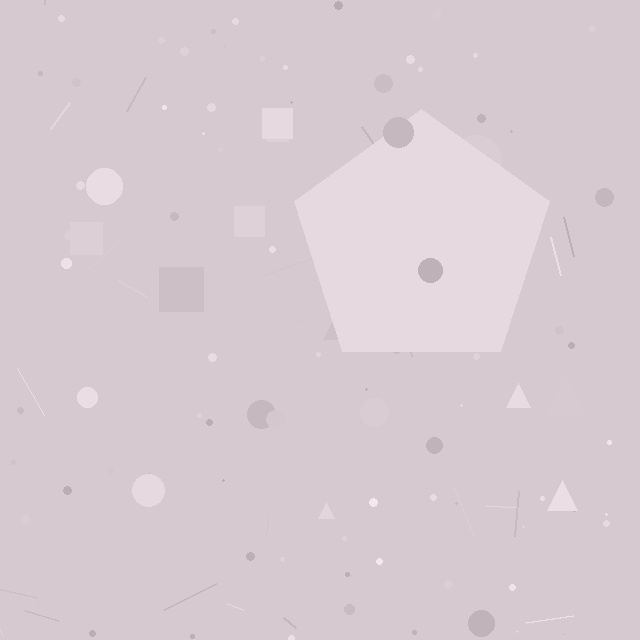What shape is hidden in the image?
A pentagon is hidden in the image.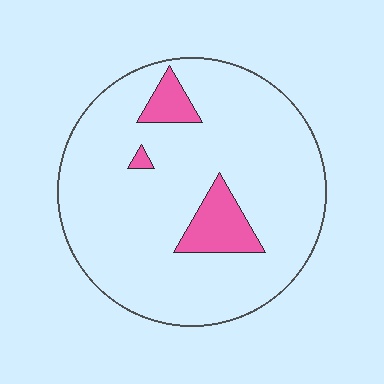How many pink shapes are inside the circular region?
3.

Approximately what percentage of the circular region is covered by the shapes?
Approximately 10%.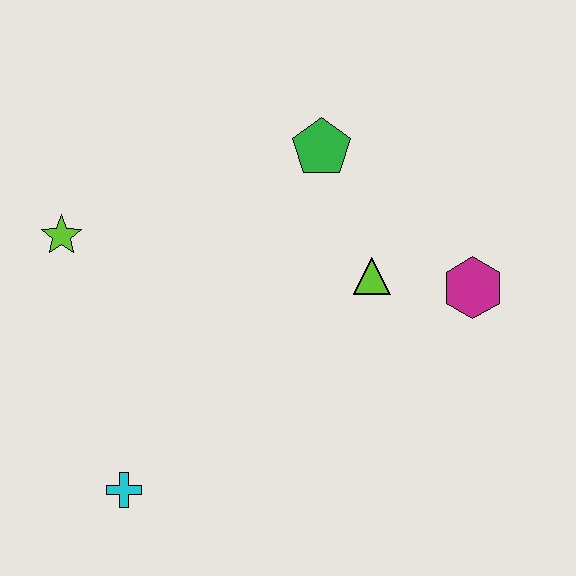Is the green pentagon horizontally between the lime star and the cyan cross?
No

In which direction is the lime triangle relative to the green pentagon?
The lime triangle is below the green pentagon.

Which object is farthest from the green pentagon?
The cyan cross is farthest from the green pentagon.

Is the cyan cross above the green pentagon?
No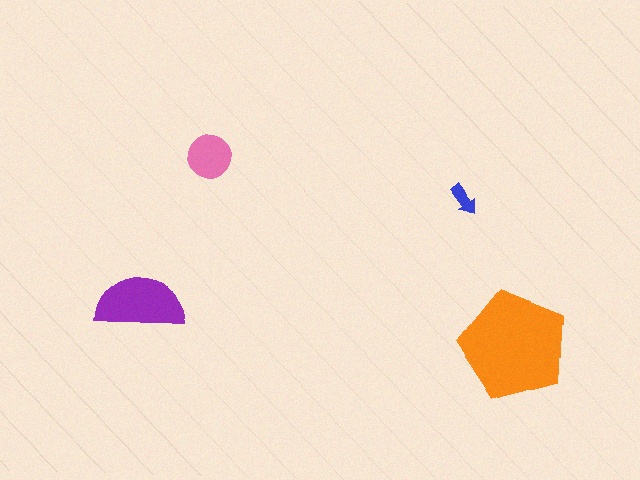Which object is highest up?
The pink circle is topmost.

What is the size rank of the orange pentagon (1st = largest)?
1st.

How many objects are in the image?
There are 4 objects in the image.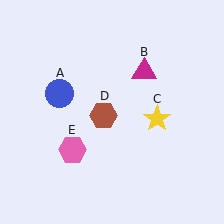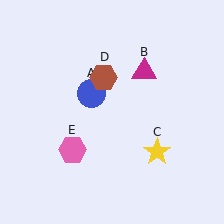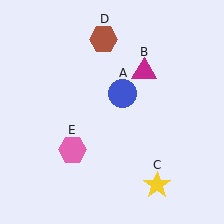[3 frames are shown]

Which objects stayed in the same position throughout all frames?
Magenta triangle (object B) and pink hexagon (object E) remained stationary.